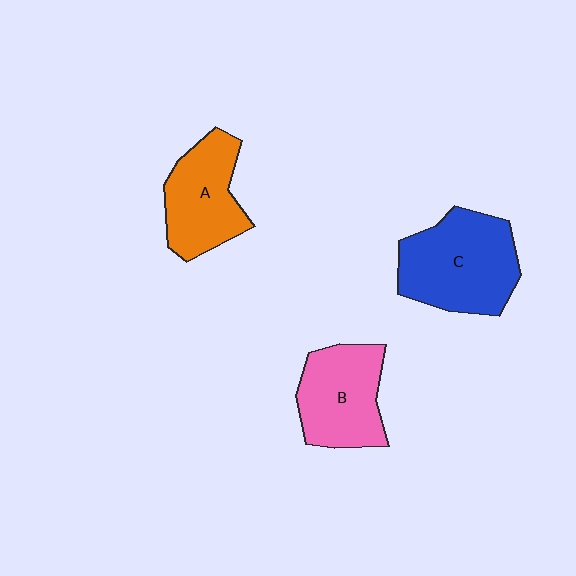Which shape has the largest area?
Shape C (blue).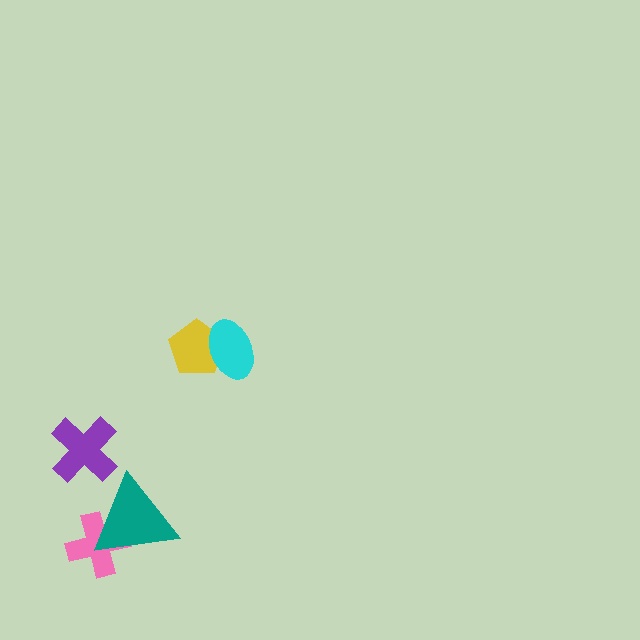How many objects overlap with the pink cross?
1 object overlaps with the pink cross.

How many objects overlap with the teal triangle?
1 object overlaps with the teal triangle.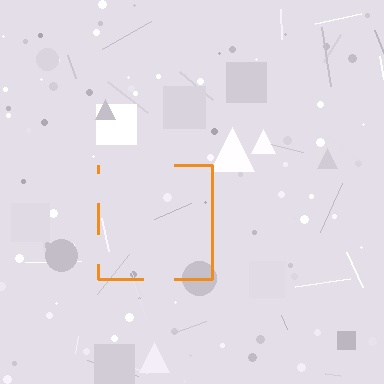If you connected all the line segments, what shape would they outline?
They would outline a square.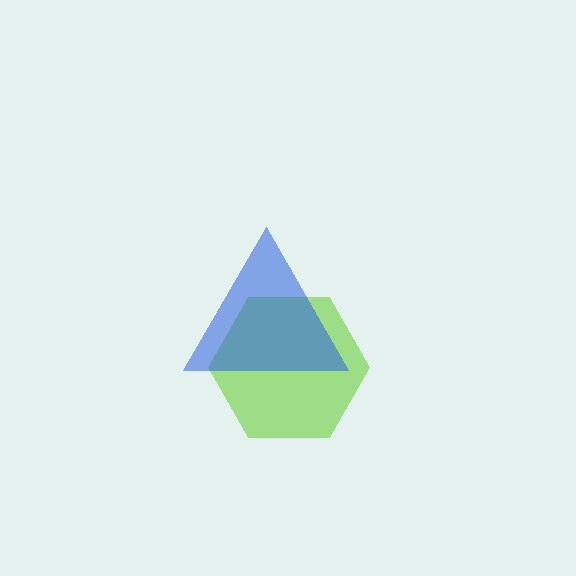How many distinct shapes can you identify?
There are 2 distinct shapes: a lime hexagon, a blue triangle.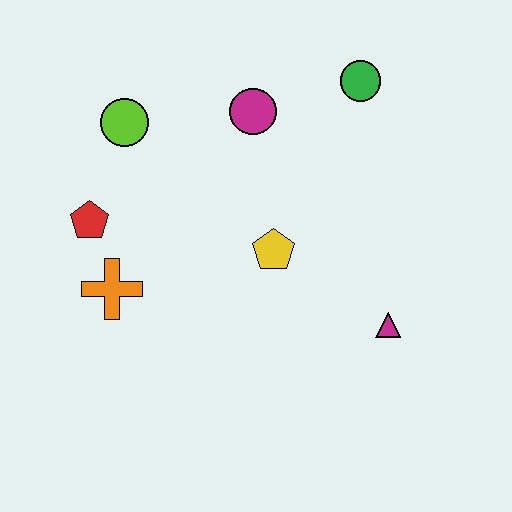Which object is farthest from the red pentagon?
The magenta triangle is farthest from the red pentagon.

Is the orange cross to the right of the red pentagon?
Yes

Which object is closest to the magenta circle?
The green circle is closest to the magenta circle.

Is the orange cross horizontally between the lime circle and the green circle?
No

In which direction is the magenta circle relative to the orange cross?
The magenta circle is above the orange cross.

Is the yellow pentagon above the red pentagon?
No